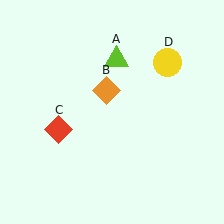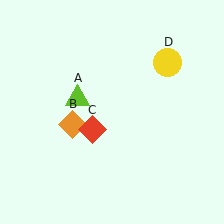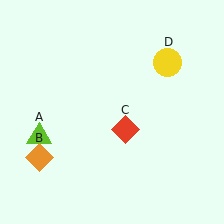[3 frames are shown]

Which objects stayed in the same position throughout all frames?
Yellow circle (object D) remained stationary.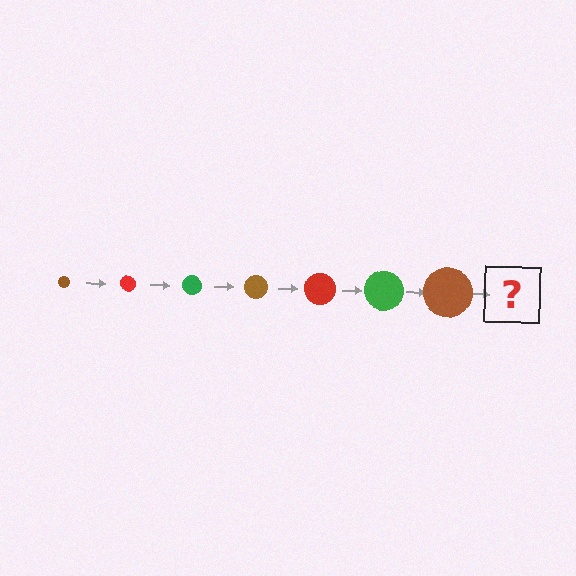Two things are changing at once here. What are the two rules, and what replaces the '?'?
The two rules are that the circle grows larger each step and the color cycles through brown, red, and green. The '?' should be a red circle, larger than the previous one.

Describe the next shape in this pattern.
It should be a red circle, larger than the previous one.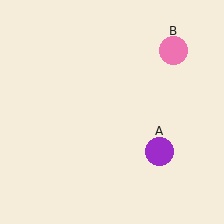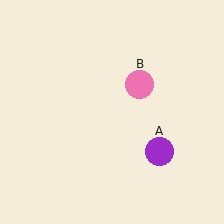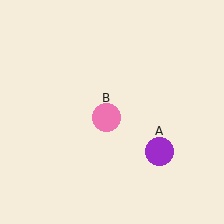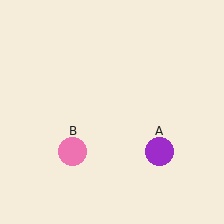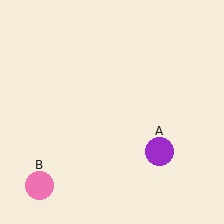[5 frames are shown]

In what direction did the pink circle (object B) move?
The pink circle (object B) moved down and to the left.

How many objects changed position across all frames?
1 object changed position: pink circle (object B).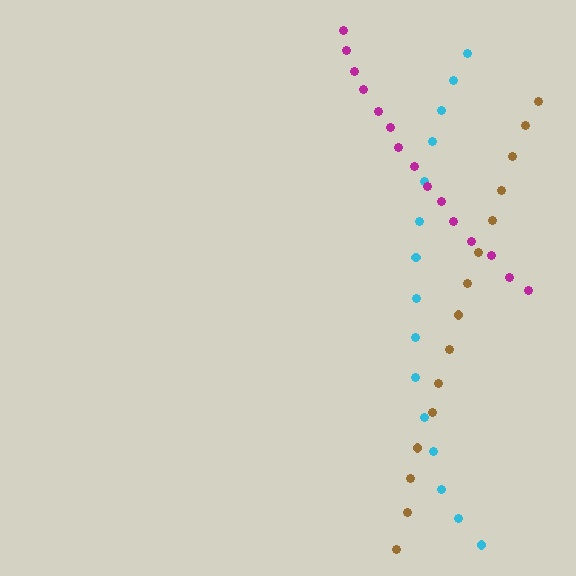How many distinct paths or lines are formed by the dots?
There are 3 distinct paths.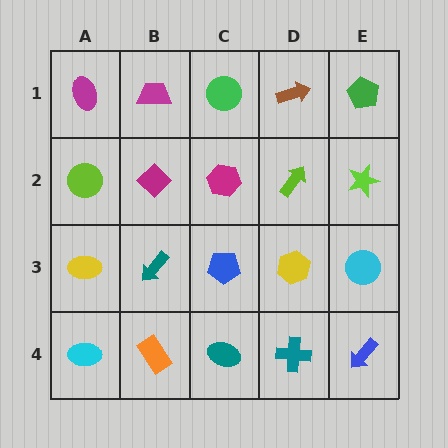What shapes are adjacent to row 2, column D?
A brown arrow (row 1, column D), a yellow hexagon (row 3, column D), a magenta hexagon (row 2, column C), a lime star (row 2, column E).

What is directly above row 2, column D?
A brown arrow.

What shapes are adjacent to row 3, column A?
A lime circle (row 2, column A), a cyan ellipse (row 4, column A), a teal arrow (row 3, column B).